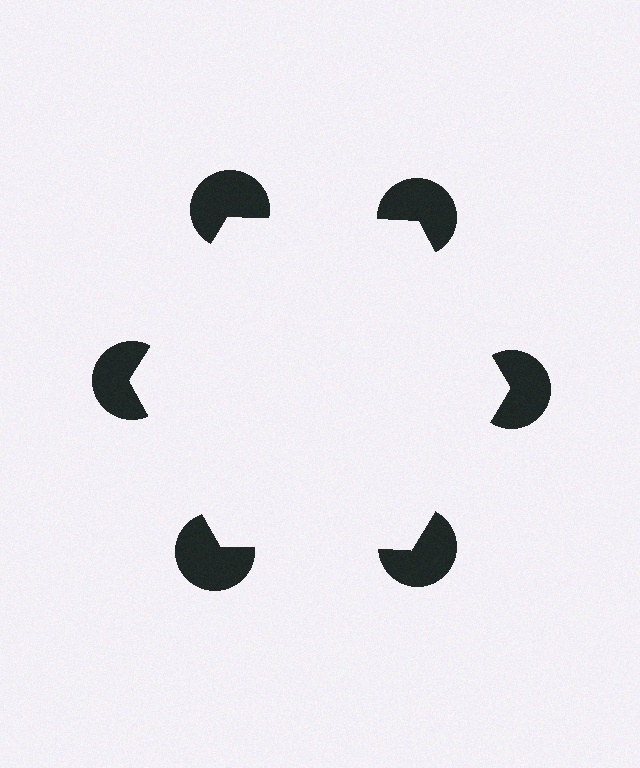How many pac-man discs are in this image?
There are 6 — one at each vertex of the illusory hexagon.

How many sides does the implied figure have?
6 sides.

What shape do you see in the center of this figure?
An illusory hexagon — its edges are inferred from the aligned wedge cuts in the pac-man discs, not physically drawn.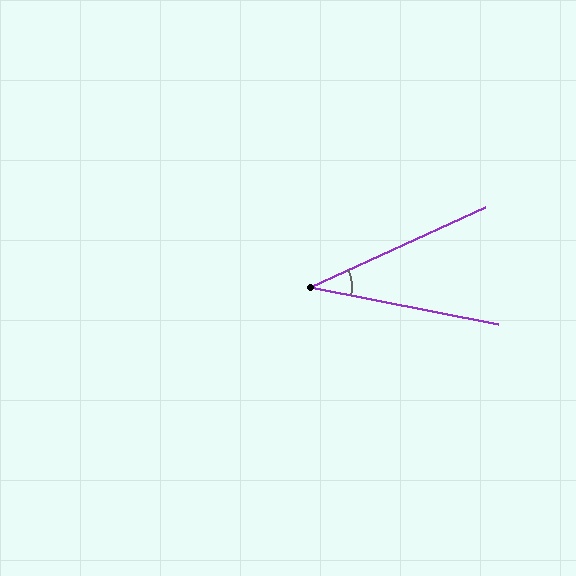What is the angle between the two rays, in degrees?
Approximately 36 degrees.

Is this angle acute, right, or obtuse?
It is acute.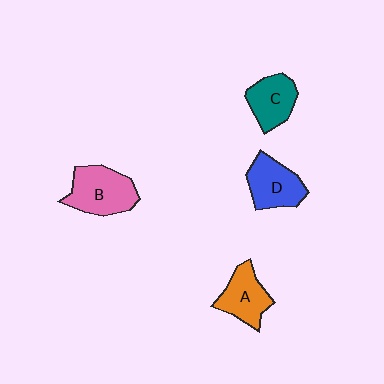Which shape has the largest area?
Shape B (pink).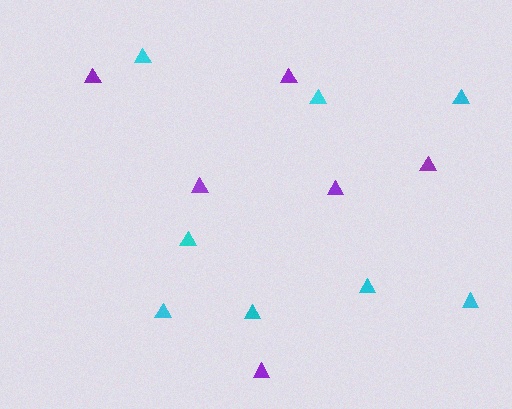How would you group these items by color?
There are 2 groups: one group of cyan triangles (8) and one group of purple triangles (6).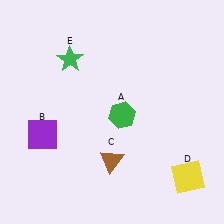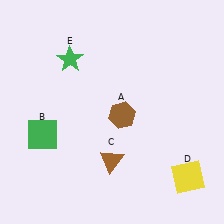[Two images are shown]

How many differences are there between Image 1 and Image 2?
There are 2 differences between the two images.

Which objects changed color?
A changed from green to brown. B changed from purple to green.